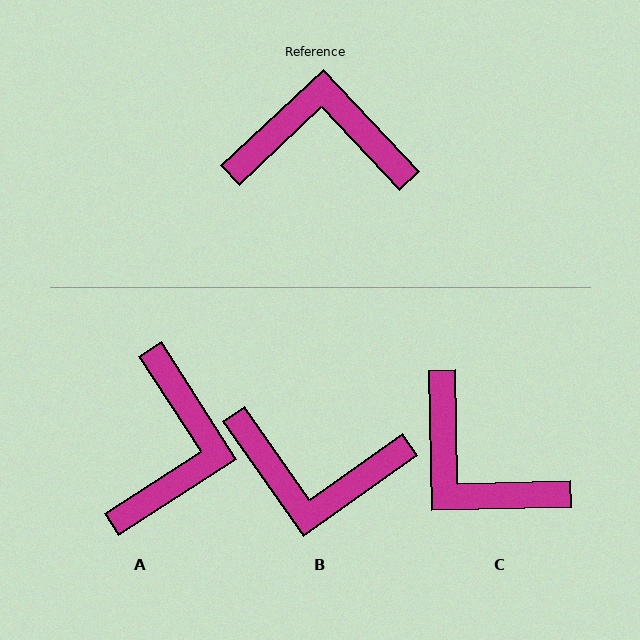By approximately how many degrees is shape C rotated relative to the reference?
Approximately 138 degrees counter-clockwise.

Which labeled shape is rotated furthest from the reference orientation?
B, about 172 degrees away.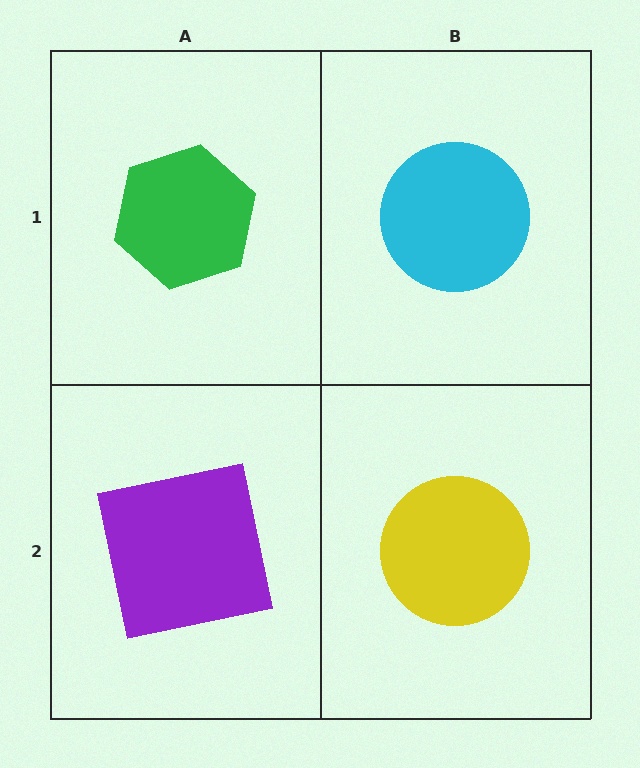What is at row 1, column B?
A cyan circle.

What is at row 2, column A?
A purple square.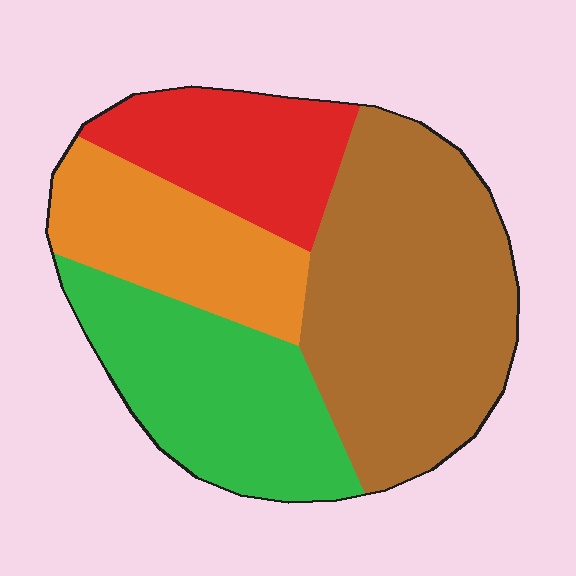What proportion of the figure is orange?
Orange takes up less than a quarter of the figure.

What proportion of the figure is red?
Red takes up about one sixth (1/6) of the figure.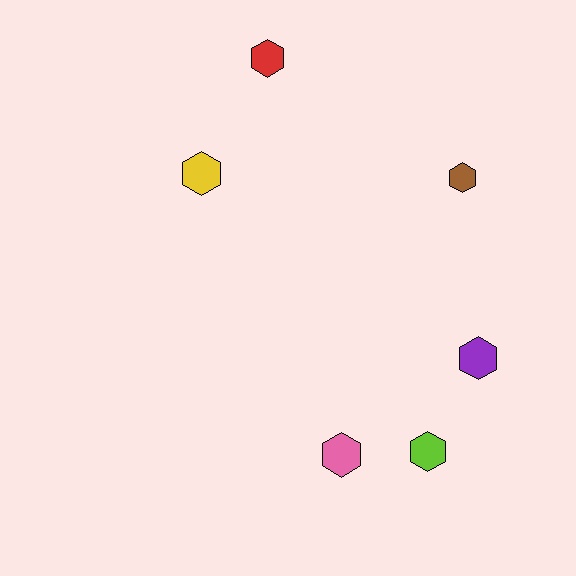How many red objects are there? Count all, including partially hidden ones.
There is 1 red object.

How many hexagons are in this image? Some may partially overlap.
There are 6 hexagons.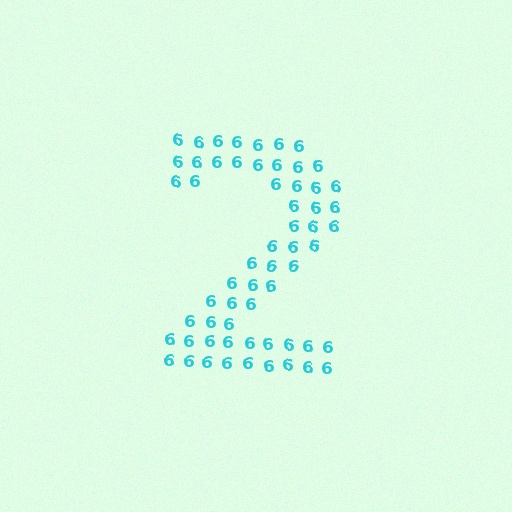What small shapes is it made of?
It is made of small digit 6's.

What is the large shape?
The large shape is the digit 2.